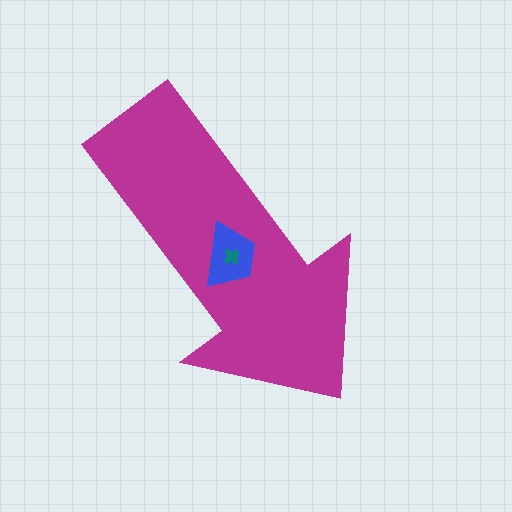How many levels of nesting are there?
3.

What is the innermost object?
The teal cross.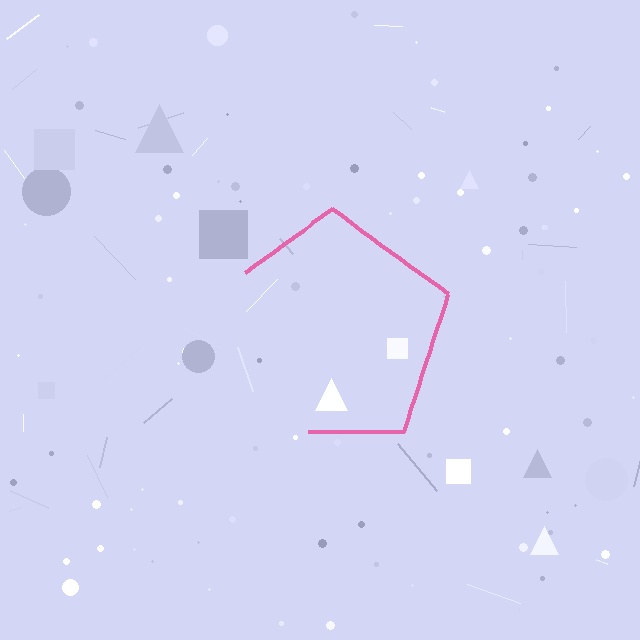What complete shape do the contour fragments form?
The contour fragments form a pentagon.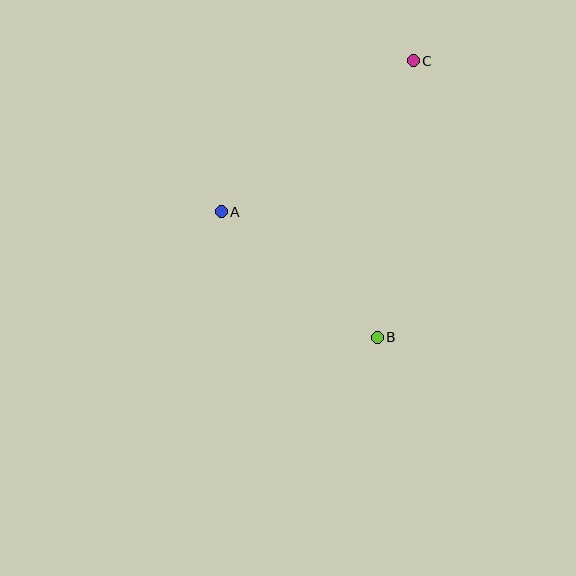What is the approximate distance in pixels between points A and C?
The distance between A and C is approximately 244 pixels.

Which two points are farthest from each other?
Points B and C are farthest from each other.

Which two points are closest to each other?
Points A and B are closest to each other.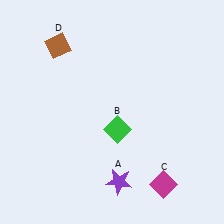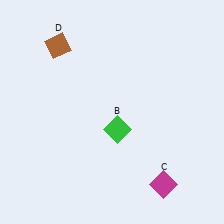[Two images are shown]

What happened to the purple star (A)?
The purple star (A) was removed in Image 2. It was in the bottom-right area of Image 1.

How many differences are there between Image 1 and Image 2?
There is 1 difference between the two images.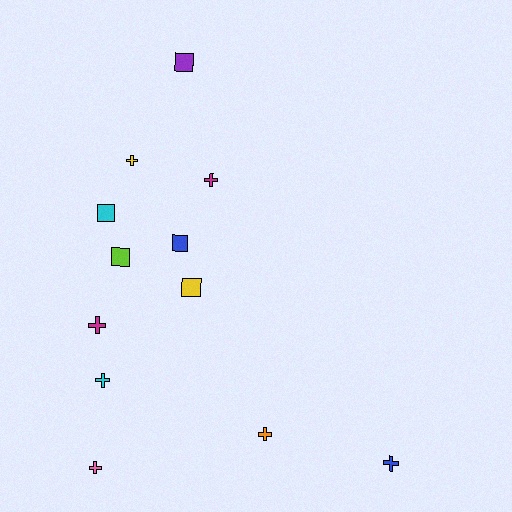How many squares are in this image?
There are 5 squares.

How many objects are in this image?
There are 12 objects.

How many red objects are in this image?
There are no red objects.